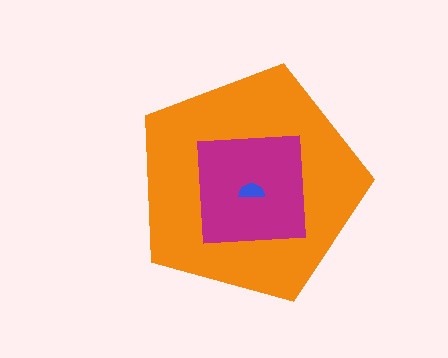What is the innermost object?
The blue semicircle.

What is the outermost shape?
The orange pentagon.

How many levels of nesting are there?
3.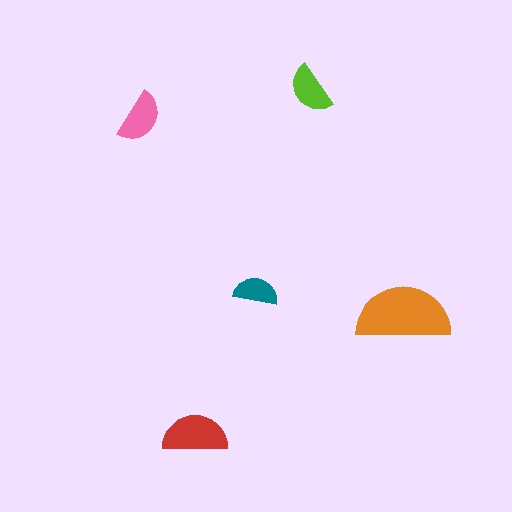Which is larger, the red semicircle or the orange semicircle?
The orange one.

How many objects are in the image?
There are 5 objects in the image.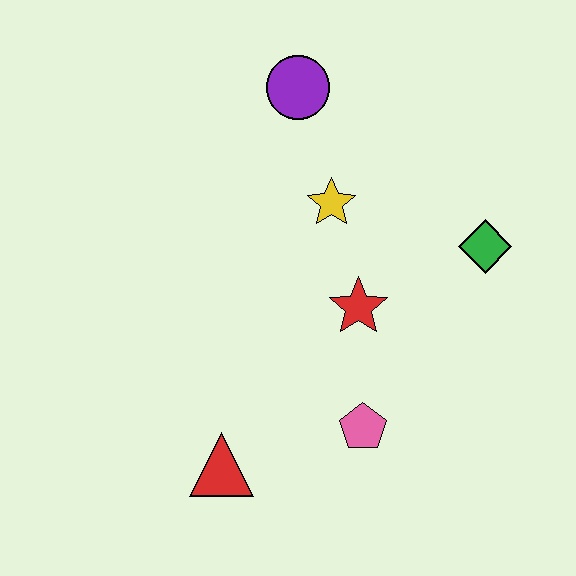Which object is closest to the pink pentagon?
The red star is closest to the pink pentagon.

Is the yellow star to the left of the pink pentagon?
Yes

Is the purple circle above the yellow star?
Yes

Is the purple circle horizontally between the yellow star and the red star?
No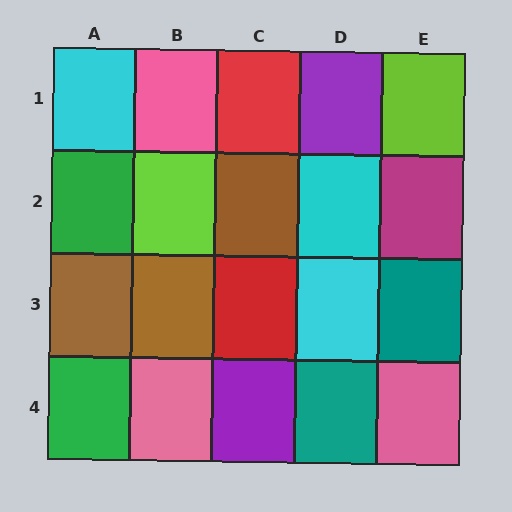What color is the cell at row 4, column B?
Pink.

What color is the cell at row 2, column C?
Brown.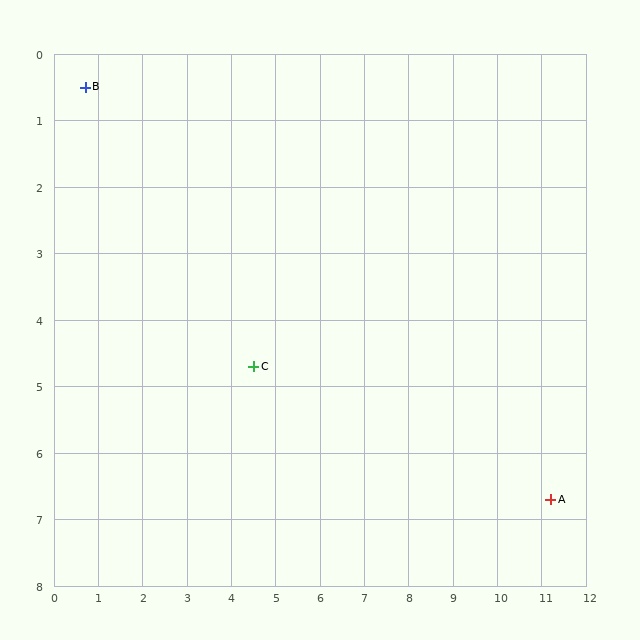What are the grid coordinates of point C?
Point C is at approximately (4.5, 4.7).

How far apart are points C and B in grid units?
Points C and B are about 5.7 grid units apart.